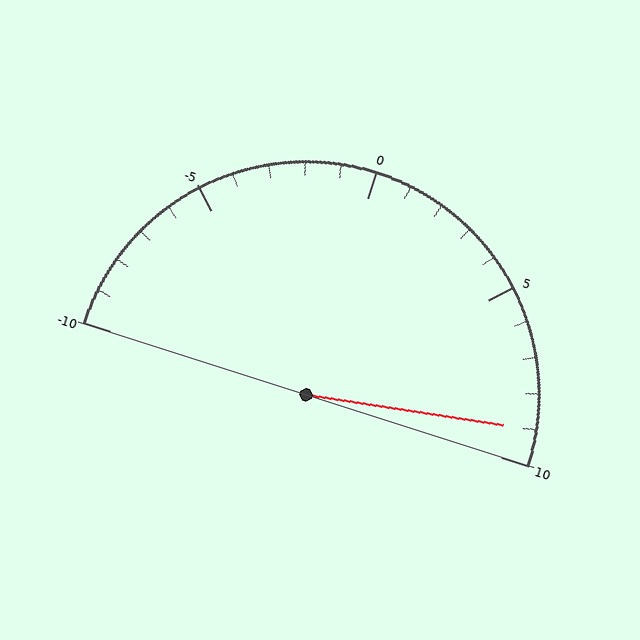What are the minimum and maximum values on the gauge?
The gauge ranges from -10 to 10.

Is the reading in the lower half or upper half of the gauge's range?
The reading is in the upper half of the range (-10 to 10).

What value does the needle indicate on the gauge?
The needle indicates approximately 9.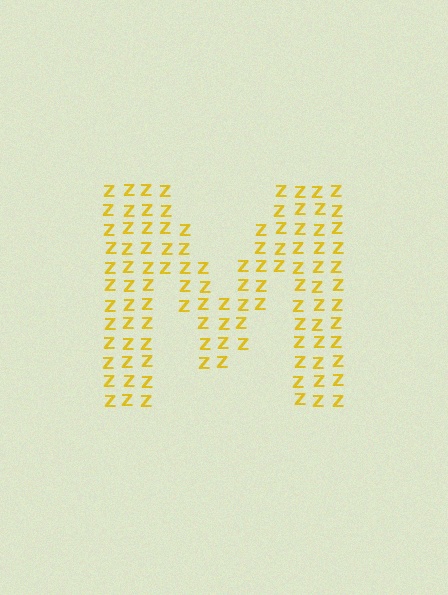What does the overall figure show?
The overall figure shows the letter M.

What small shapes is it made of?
It is made of small letter Z's.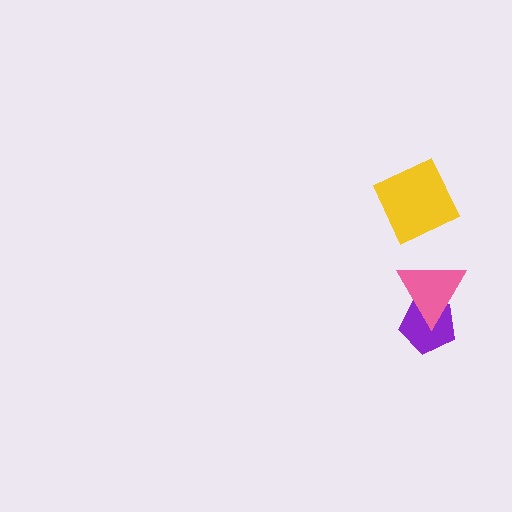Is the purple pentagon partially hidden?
Yes, it is partially covered by another shape.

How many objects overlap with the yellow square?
0 objects overlap with the yellow square.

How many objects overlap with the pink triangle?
1 object overlaps with the pink triangle.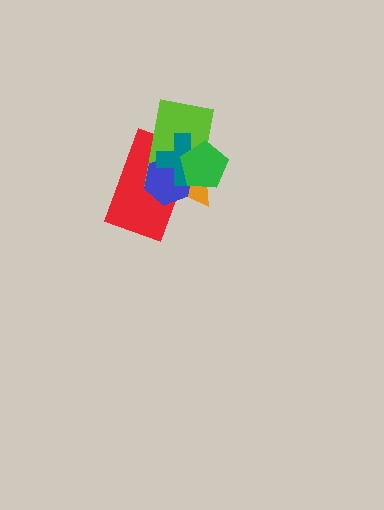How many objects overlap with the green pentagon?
5 objects overlap with the green pentagon.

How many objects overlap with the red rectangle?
5 objects overlap with the red rectangle.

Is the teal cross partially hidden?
Yes, it is partially covered by another shape.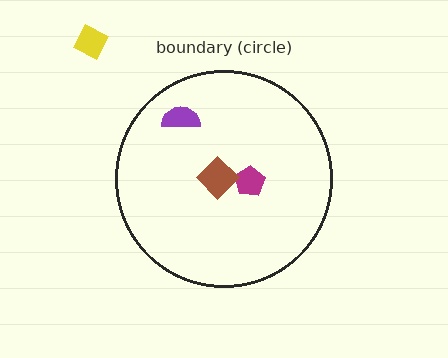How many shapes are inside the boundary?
3 inside, 1 outside.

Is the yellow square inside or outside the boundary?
Outside.